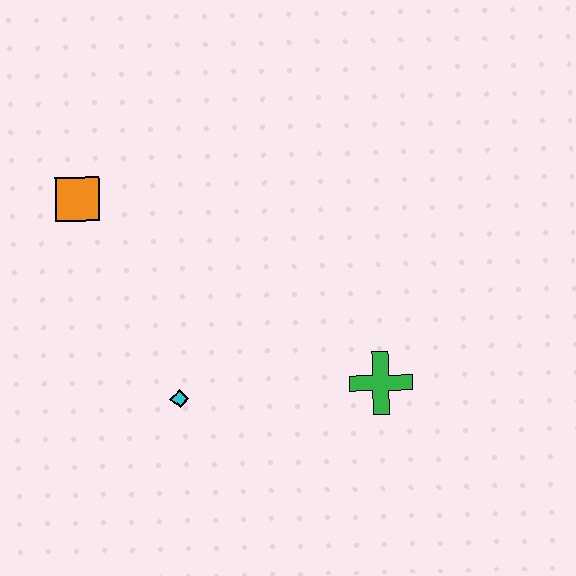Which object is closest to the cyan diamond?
The green cross is closest to the cyan diamond.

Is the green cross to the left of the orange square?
No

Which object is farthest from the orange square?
The green cross is farthest from the orange square.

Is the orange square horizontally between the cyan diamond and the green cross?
No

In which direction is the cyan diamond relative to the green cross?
The cyan diamond is to the left of the green cross.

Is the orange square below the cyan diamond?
No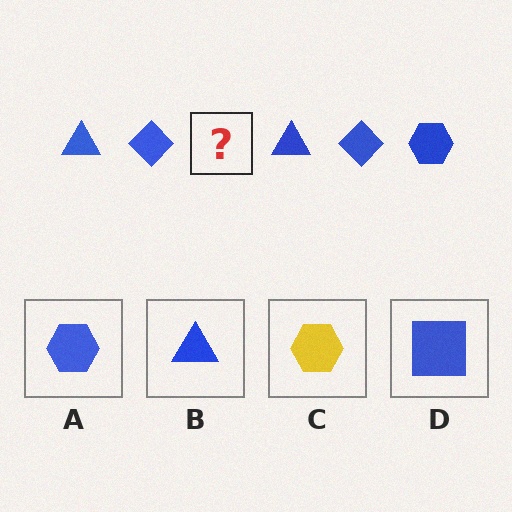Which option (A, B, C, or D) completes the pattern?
A.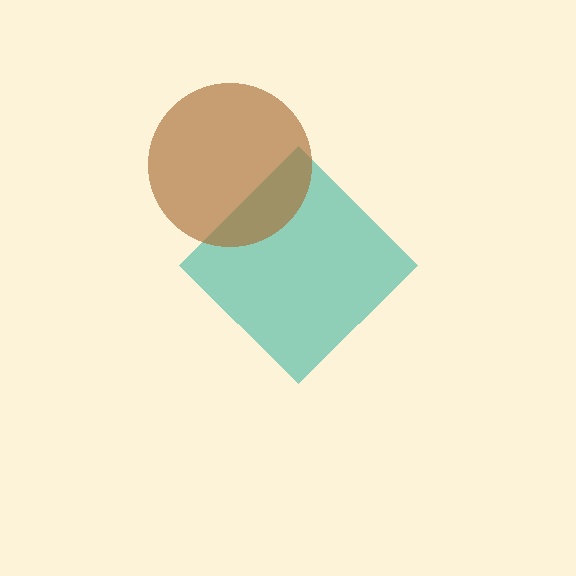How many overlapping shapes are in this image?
There are 2 overlapping shapes in the image.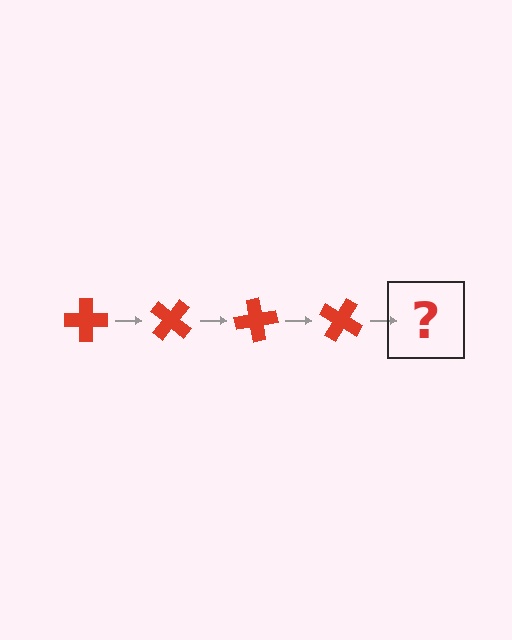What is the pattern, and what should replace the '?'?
The pattern is that the cross rotates 40 degrees each step. The '?' should be a red cross rotated 160 degrees.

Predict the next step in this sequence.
The next step is a red cross rotated 160 degrees.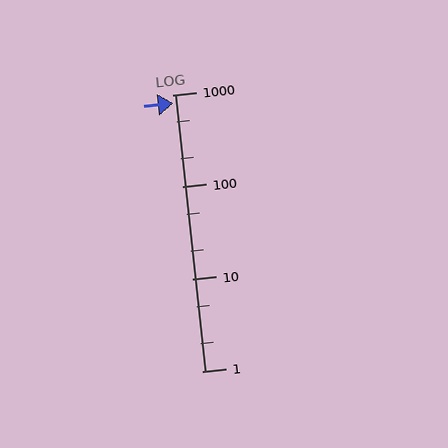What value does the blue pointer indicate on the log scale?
The pointer indicates approximately 810.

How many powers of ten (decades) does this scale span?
The scale spans 3 decades, from 1 to 1000.